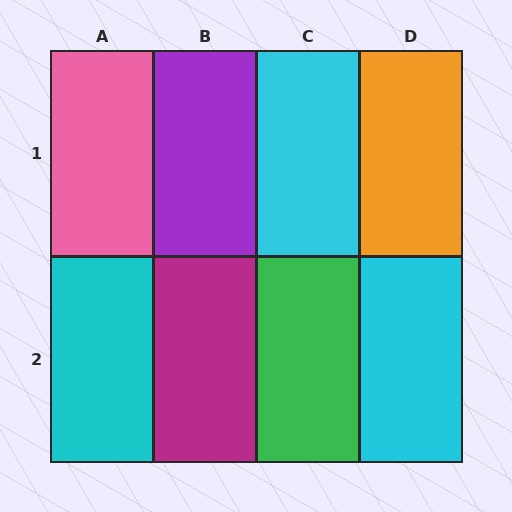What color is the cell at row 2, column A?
Cyan.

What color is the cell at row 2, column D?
Cyan.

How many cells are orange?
1 cell is orange.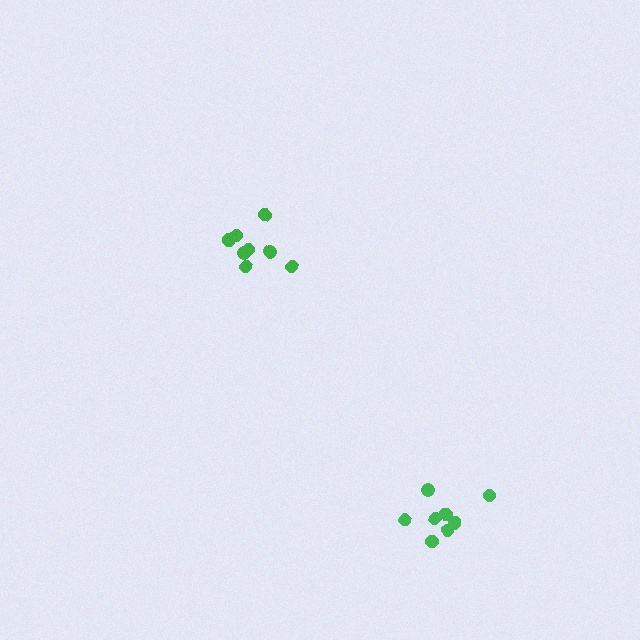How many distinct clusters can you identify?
There are 2 distinct clusters.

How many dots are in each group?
Group 1: 8 dots, Group 2: 8 dots (16 total).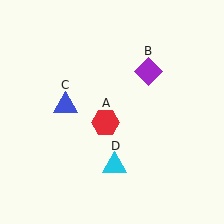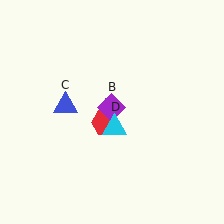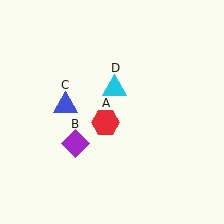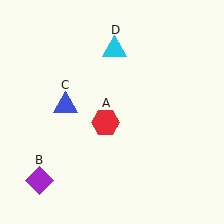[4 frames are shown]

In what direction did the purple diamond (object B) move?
The purple diamond (object B) moved down and to the left.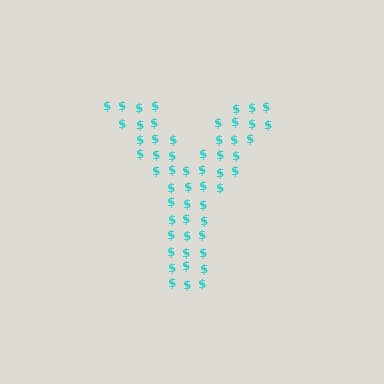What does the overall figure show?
The overall figure shows the letter Y.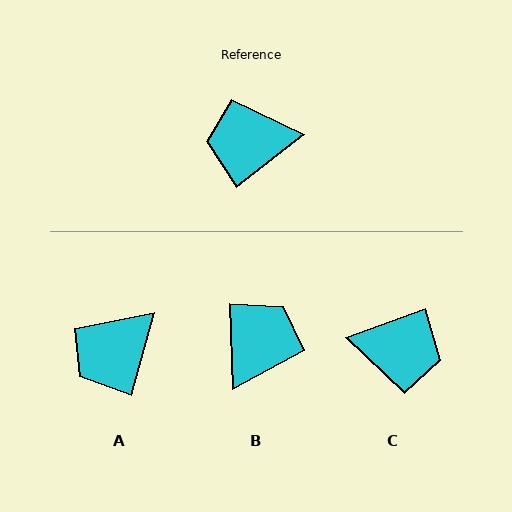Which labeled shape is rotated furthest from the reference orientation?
C, about 162 degrees away.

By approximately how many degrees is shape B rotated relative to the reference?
Approximately 126 degrees clockwise.